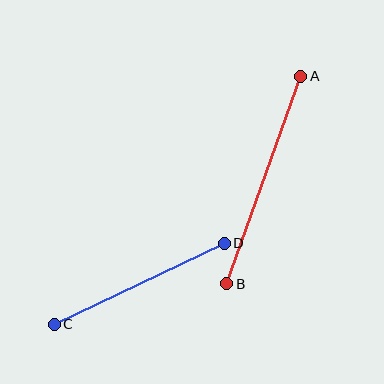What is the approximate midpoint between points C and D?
The midpoint is at approximately (139, 284) pixels.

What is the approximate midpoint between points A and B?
The midpoint is at approximately (264, 180) pixels.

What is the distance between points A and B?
The distance is approximately 220 pixels.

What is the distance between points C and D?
The distance is approximately 188 pixels.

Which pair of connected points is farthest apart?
Points A and B are farthest apart.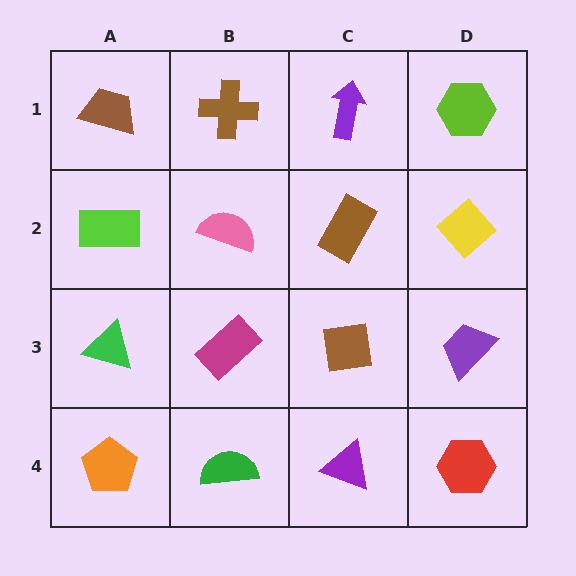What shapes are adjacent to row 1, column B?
A pink semicircle (row 2, column B), a brown trapezoid (row 1, column A), a purple arrow (row 1, column C).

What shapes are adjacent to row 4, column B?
A magenta rectangle (row 3, column B), an orange pentagon (row 4, column A), a purple triangle (row 4, column C).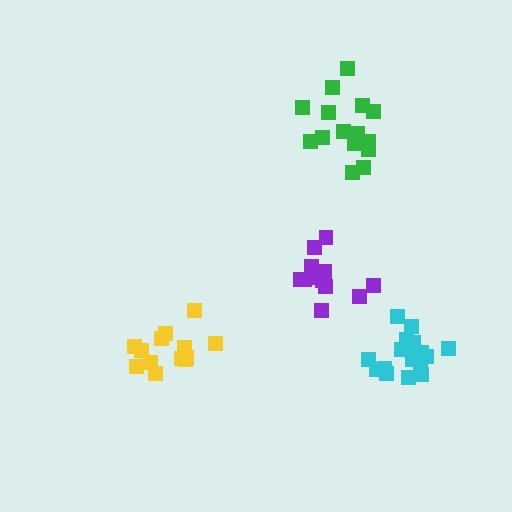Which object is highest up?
The green cluster is topmost.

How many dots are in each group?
Group 1: 16 dots, Group 2: 13 dots, Group 3: 17 dots, Group 4: 12 dots (58 total).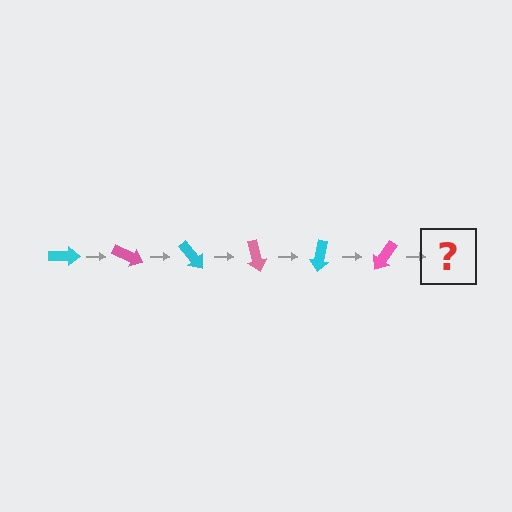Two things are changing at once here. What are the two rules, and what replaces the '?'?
The two rules are that it rotates 25 degrees each step and the color cycles through cyan and pink. The '?' should be a cyan arrow, rotated 150 degrees from the start.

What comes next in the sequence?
The next element should be a cyan arrow, rotated 150 degrees from the start.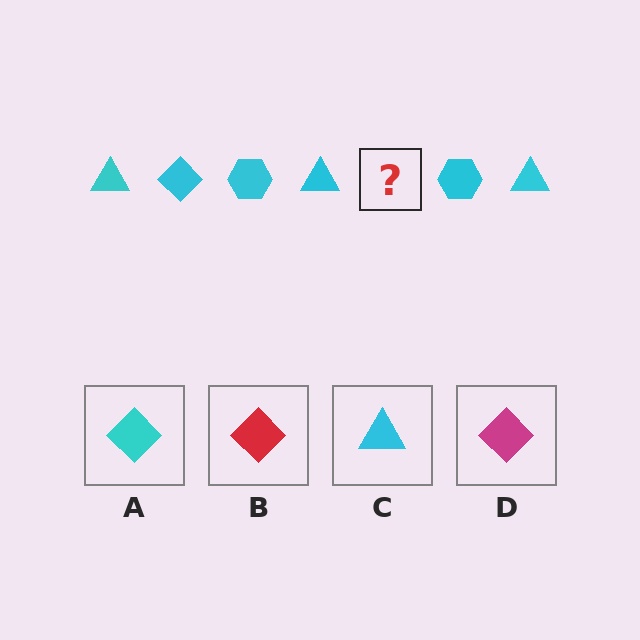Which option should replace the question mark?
Option A.